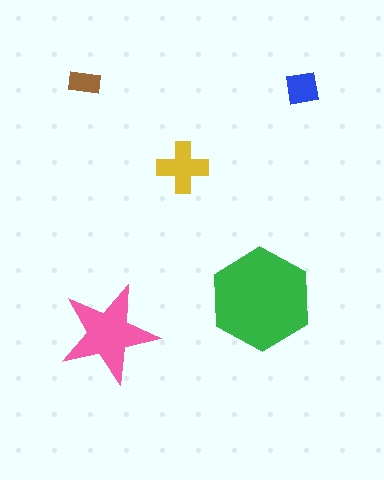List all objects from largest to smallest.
The green hexagon, the pink star, the yellow cross, the blue square, the brown rectangle.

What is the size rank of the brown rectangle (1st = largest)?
5th.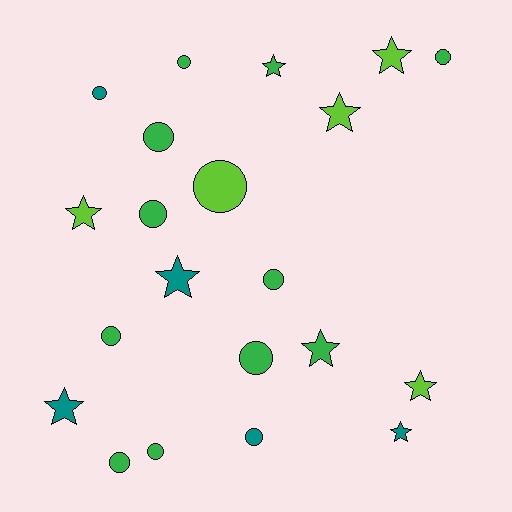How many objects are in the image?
There are 21 objects.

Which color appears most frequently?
Green, with 11 objects.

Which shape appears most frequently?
Circle, with 12 objects.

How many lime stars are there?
There are 4 lime stars.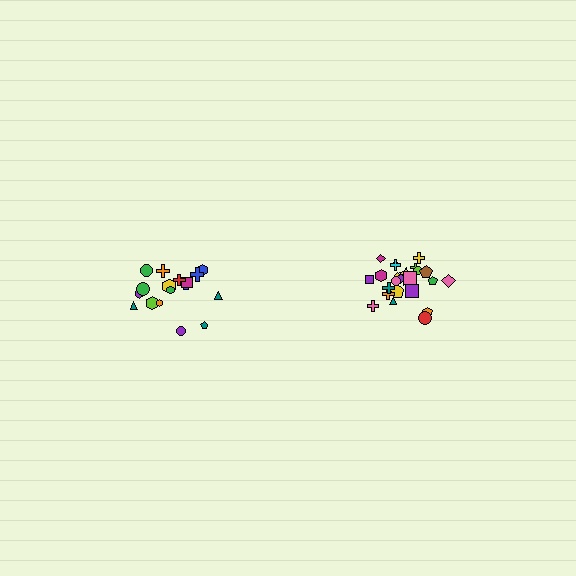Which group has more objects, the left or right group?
The right group.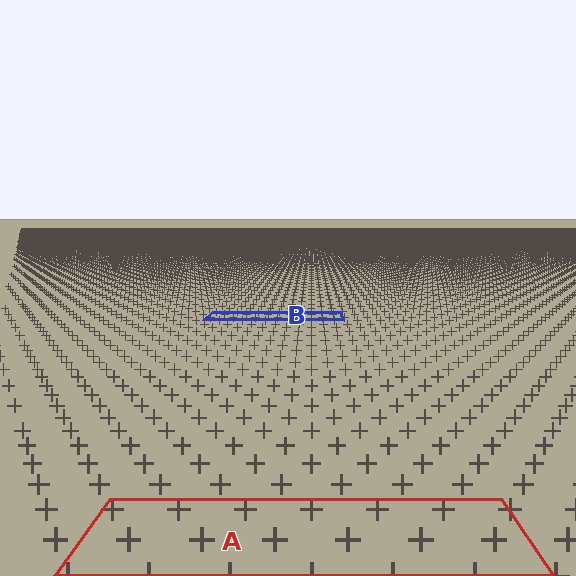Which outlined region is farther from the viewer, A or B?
Region B is farther from the viewer — the texture elements inside it appear smaller and more densely packed.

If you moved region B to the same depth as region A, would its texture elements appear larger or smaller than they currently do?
They would appear larger. At a closer depth, the same texture elements are projected at a bigger on-screen size.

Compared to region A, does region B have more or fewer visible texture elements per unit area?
Region B has more texture elements per unit area — they are packed more densely because it is farther away.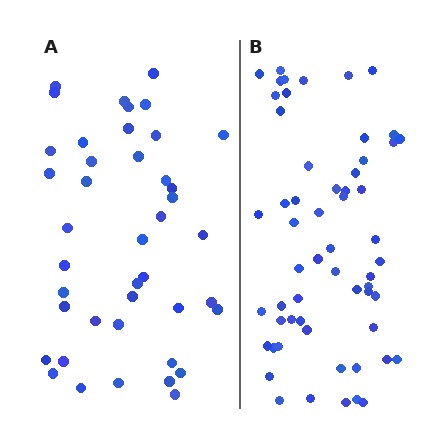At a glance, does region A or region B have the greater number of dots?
Region B (the right region) has more dots.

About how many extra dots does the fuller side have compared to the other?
Region B has approximately 15 more dots than region A.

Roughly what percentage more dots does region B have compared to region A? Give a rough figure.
About 40% more.